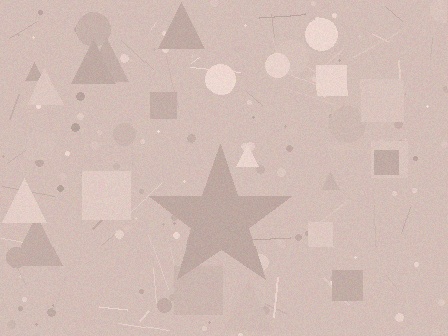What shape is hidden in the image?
A star is hidden in the image.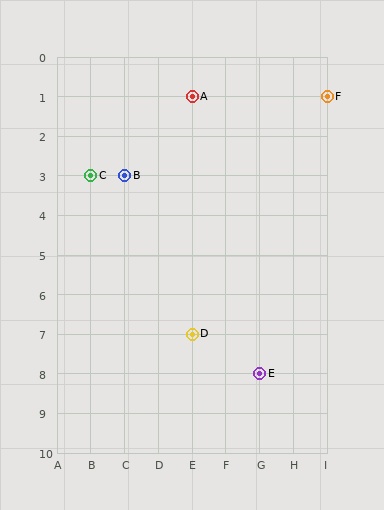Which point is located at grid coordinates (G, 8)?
Point E is at (G, 8).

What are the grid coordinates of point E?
Point E is at grid coordinates (G, 8).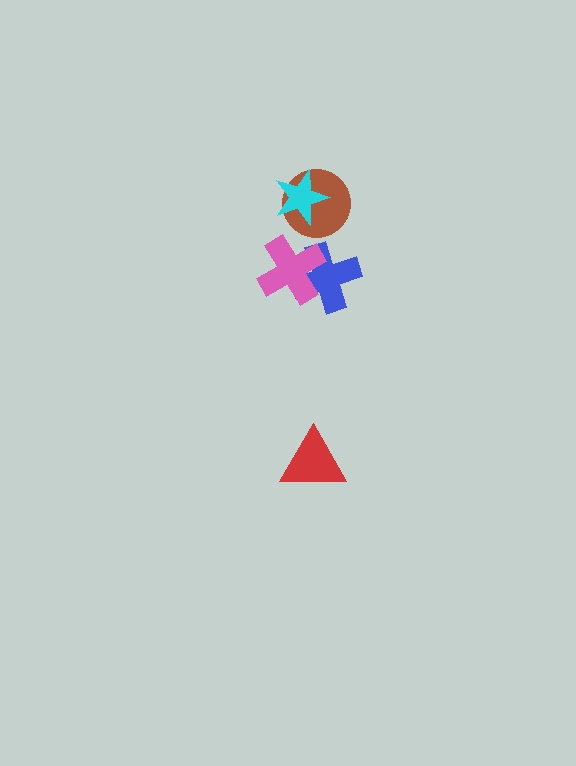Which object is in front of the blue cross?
The pink cross is in front of the blue cross.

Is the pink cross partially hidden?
No, no other shape covers it.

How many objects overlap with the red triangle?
0 objects overlap with the red triangle.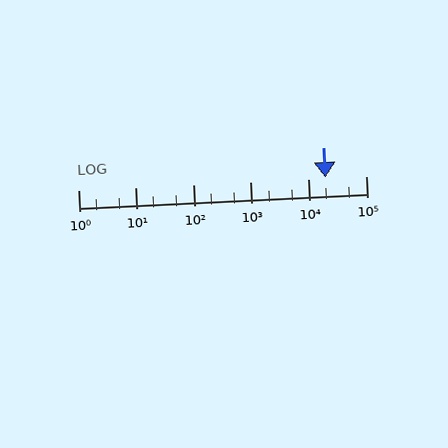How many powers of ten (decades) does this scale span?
The scale spans 5 decades, from 1 to 100000.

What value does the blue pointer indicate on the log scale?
The pointer indicates approximately 20000.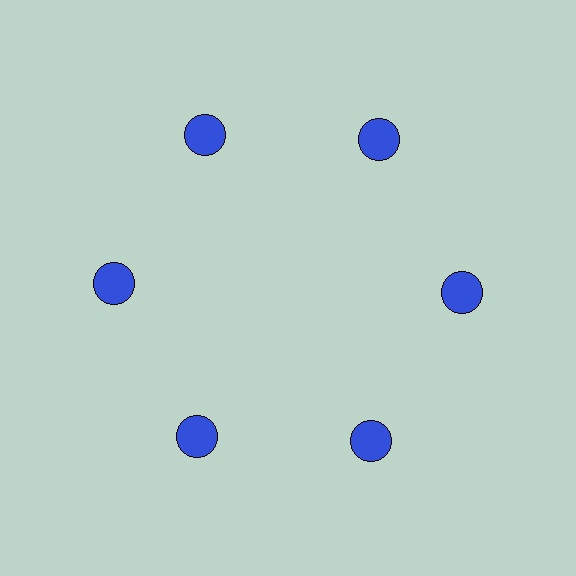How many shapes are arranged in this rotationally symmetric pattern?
There are 6 shapes, arranged in 6 groups of 1.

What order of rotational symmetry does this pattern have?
This pattern has 6-fold rotational symmetry.